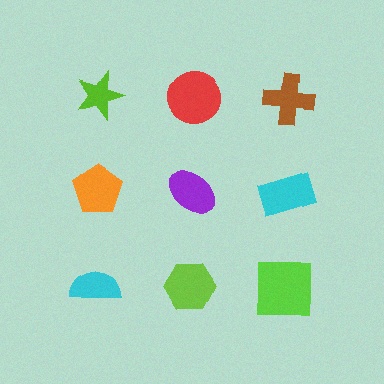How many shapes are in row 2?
3 shapes.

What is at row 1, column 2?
A red circle.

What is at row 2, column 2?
A purple ellipse.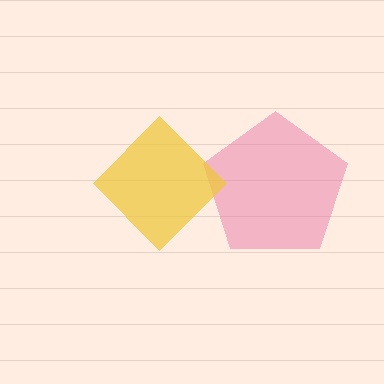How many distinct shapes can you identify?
There are 2 distinct shapes: a pink pentagon, a yellow diamond.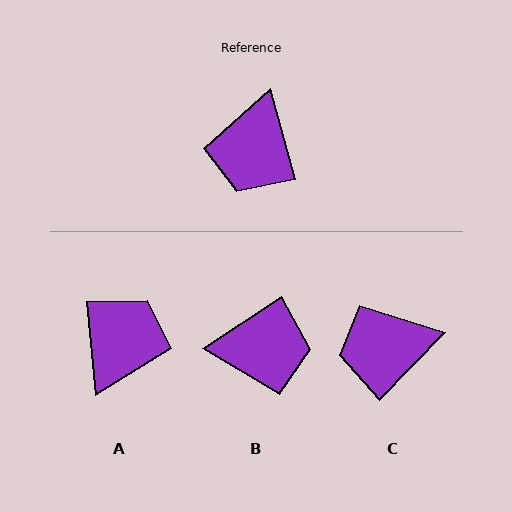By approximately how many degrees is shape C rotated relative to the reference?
Approximately 59 degrees clockwise.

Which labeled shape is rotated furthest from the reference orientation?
A, about 170 degrees away.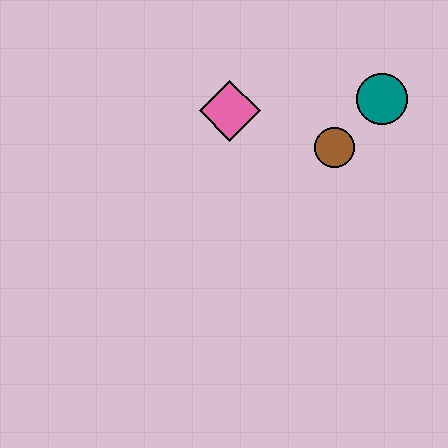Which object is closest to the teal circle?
The brown circle is closest to the teal circle.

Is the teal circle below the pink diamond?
No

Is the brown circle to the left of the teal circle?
Yes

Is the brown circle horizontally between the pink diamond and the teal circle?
Yes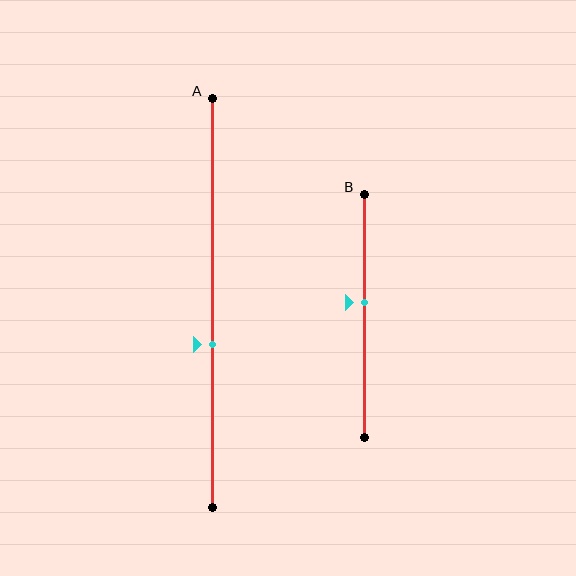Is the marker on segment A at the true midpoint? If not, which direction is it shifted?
No, the marker on segment A is shifted downward by about 10% of the segment length.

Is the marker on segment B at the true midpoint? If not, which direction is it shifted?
No, the marker on segment B is shifted upward by about 6% of the segment length.